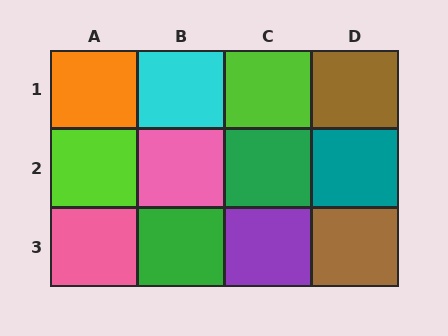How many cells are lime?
2 cells are lime.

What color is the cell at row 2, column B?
Pink.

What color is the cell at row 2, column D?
Teal.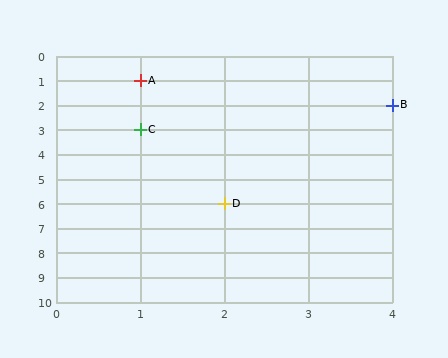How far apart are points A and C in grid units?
Points A and C are 2 rows apart.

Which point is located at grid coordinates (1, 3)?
Point C is at (1, 3).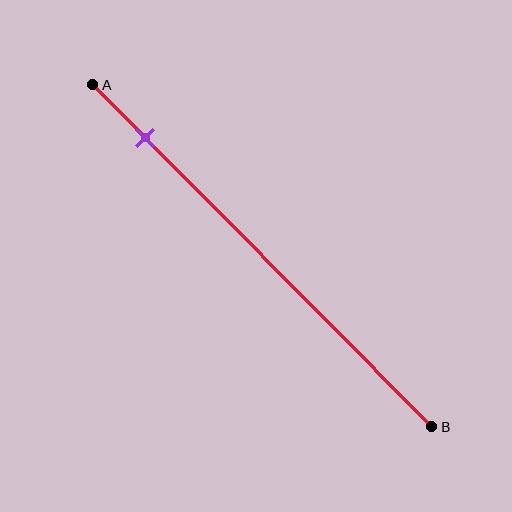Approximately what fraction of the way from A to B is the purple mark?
The purple mark is approximately 15% of the way from A to B.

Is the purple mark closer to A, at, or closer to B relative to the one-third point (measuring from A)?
The purple mark is closer to point A than the one-third point of segment AB.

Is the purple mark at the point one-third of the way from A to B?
No, the mark is at about 15% from A, not at the 33% one-third point.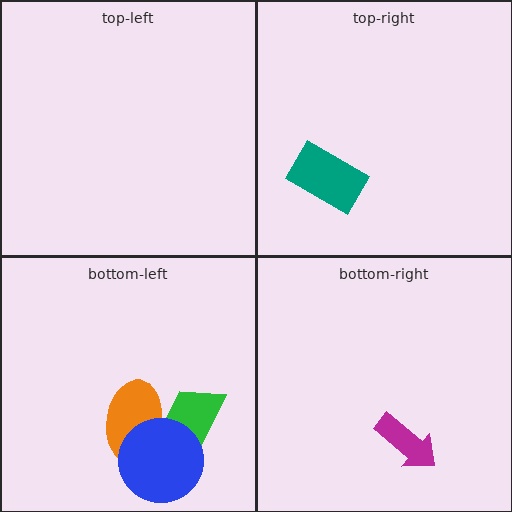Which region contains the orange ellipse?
The bottom-left region.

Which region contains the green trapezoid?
The bottom-left region.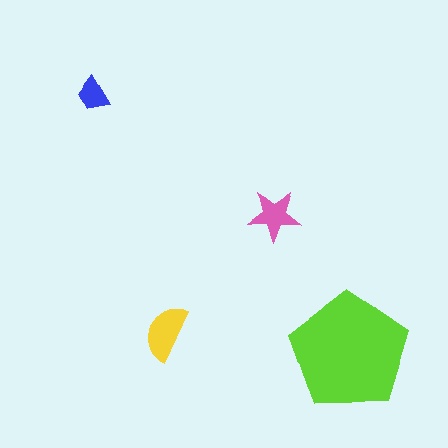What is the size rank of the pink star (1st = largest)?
3rd.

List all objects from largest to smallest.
The lime pentagon, the yellow semicircle, the pink star, the blue trapezoid.